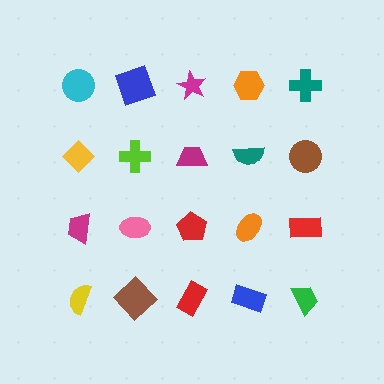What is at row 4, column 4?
A blue rectangle.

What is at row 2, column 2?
A lime cross.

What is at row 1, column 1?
A cyan circle.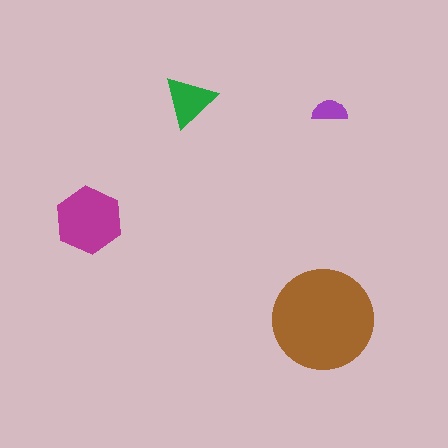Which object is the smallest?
The purple semicircle.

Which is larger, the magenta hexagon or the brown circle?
The brown circle.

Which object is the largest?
The brown circle.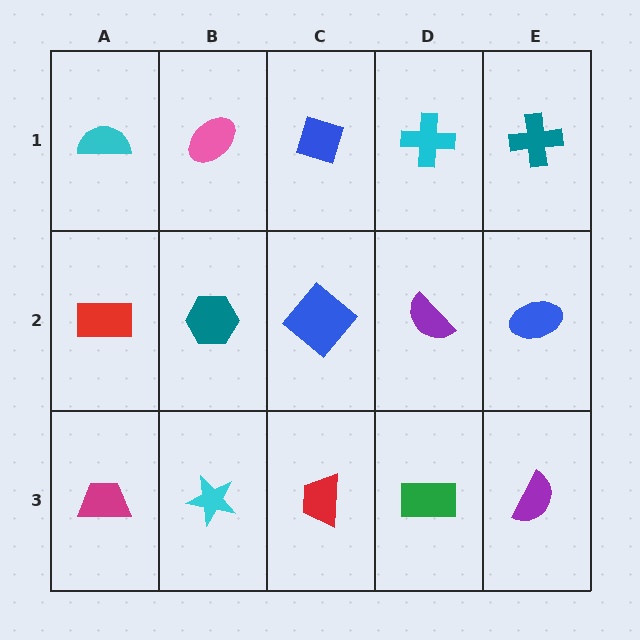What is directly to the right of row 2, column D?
A blue ellipse.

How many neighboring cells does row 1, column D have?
3.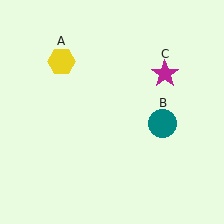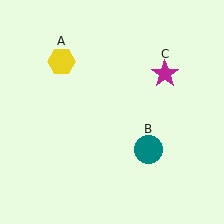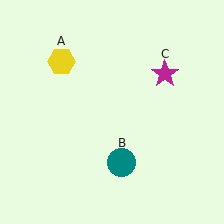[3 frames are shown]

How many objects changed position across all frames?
1 object changed position: teal circle (object B).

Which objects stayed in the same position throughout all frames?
Yellow hexagon (object A) and magenta star (object C) remained stationary.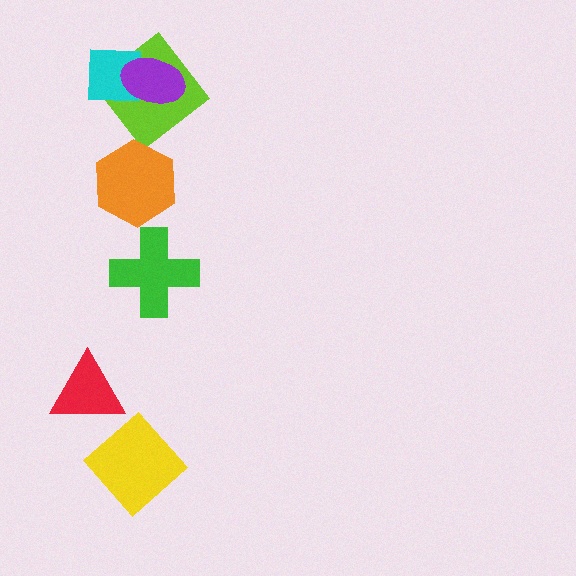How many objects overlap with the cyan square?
2 objects overlap with the cyan square.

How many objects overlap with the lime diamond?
2 objects overlap with the lime diamond.